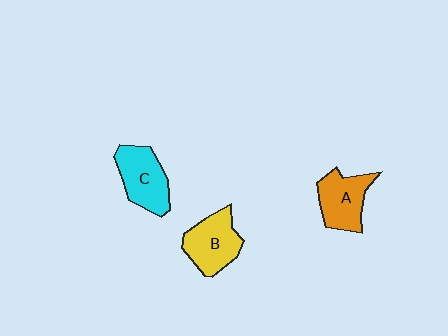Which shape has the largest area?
Shape C (cyan).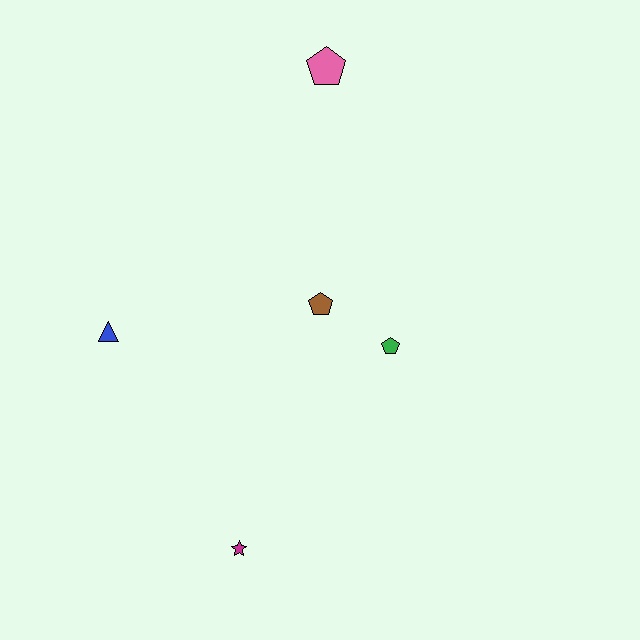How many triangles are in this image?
There is 1 triangle.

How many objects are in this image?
There are 5 objects.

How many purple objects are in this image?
There are no purple objects.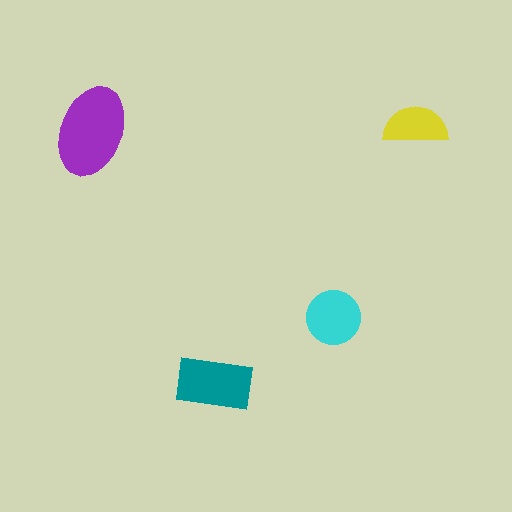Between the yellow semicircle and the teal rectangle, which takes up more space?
The teal rectangle.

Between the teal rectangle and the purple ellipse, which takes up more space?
The purple ellipse.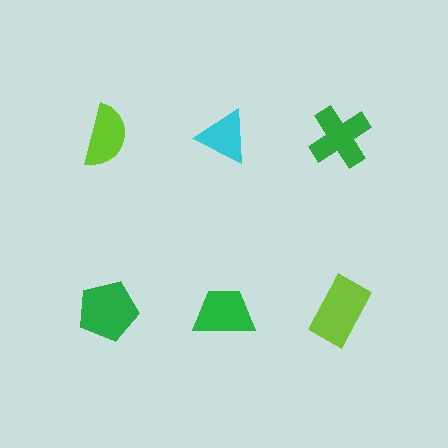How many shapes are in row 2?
3 shapes.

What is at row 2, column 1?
A green pentagon.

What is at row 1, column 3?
A green cross.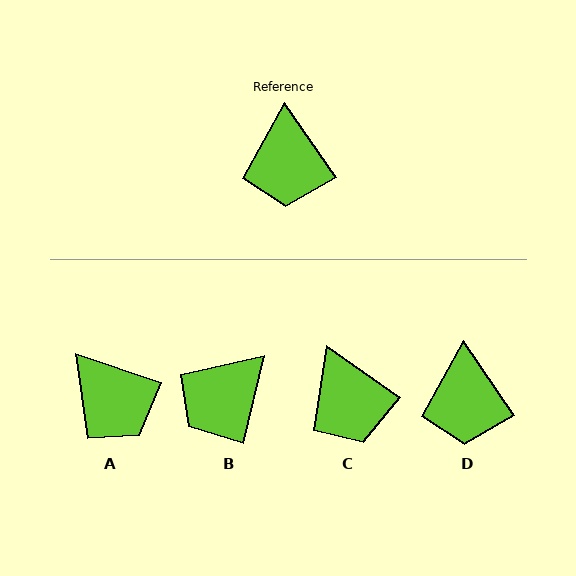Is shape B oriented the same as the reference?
No, it is off by about 48 degrees.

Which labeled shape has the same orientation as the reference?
D.